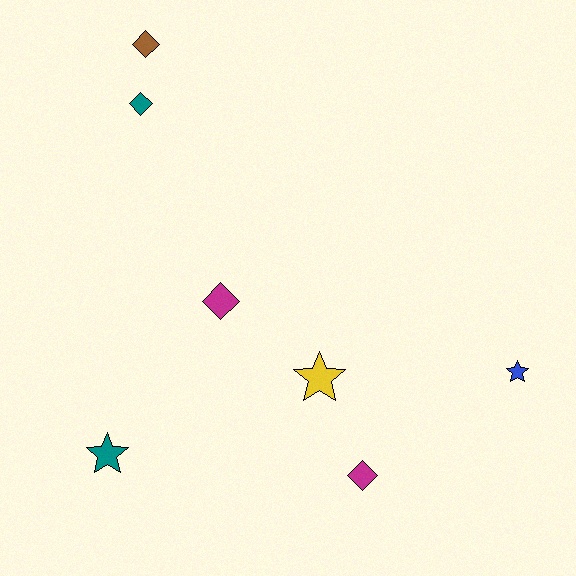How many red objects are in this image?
There are no red objects.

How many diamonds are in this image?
There are 4 diamonds.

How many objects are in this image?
There are 7 objects.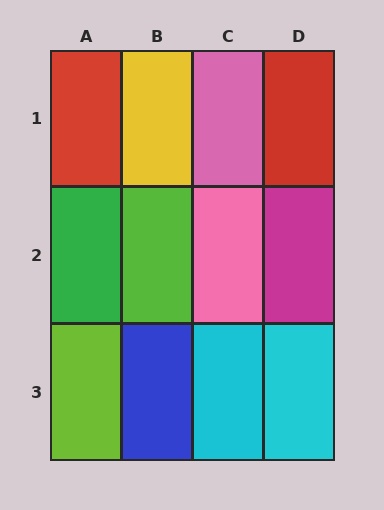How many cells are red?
2 cells are red.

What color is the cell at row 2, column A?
Green.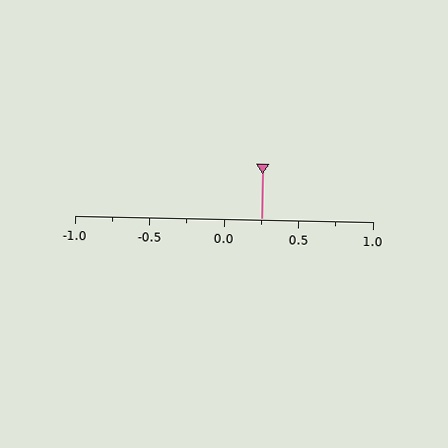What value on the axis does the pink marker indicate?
The marker indicates approximately 0.25.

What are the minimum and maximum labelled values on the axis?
The axis runs from -1.0 to 1.0.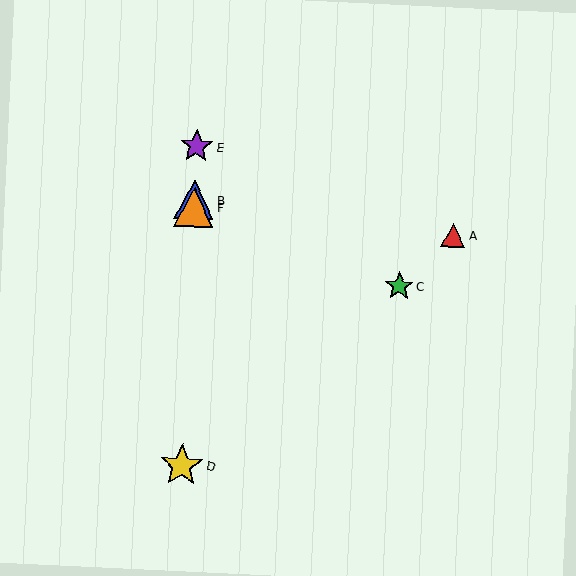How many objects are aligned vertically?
4 objects (B, D, E, F) are aligned vertically.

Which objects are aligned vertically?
Objects B, D, E, F are aligned vertically.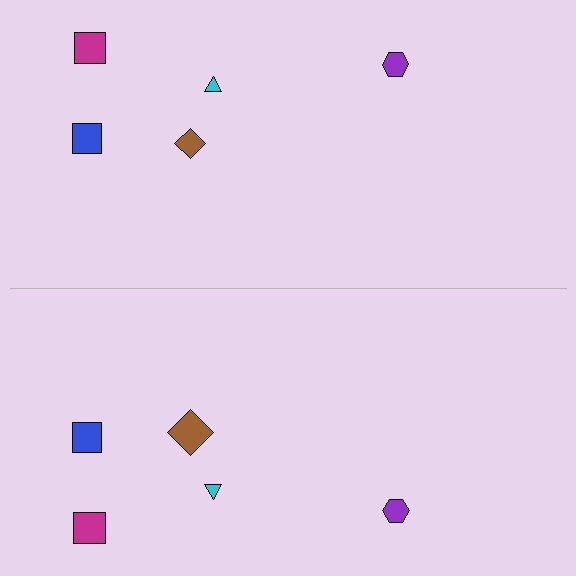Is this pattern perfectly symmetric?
No, the pattern is not perfectly symmetric. The brown diamond on the bottom side has a different size than its mirror counterpart.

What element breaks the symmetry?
The brown diamond on the bottom side has a different size than its mirror counterpart.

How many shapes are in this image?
There are 10 shapes in this image.